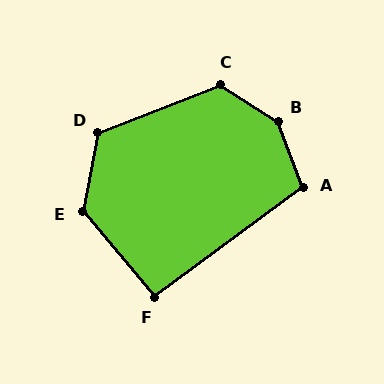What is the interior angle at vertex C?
Approximately 126 degrees (obtuse).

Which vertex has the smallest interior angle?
F, at approximately 94 degrees.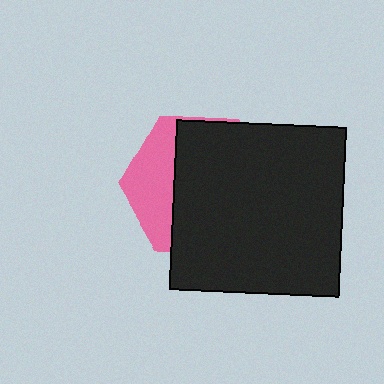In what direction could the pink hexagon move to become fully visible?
The pink hexagon could move left. That would shift it out from behind the black square entirely.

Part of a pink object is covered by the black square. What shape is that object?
It is a hexagon.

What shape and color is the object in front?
The object in front is a black square.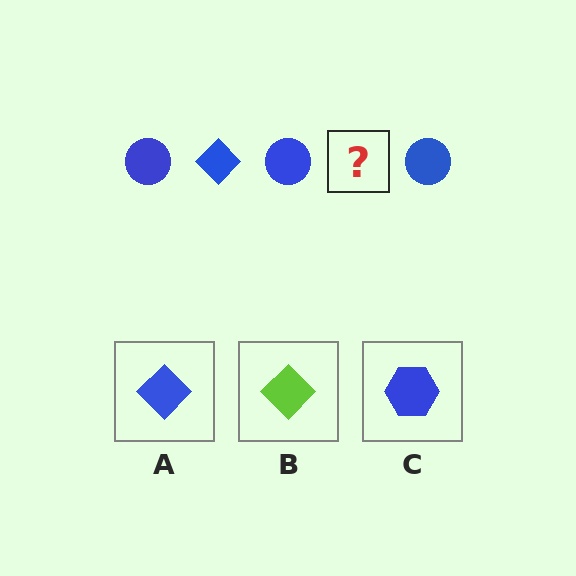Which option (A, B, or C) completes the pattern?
A.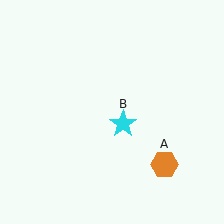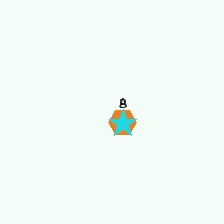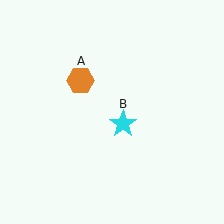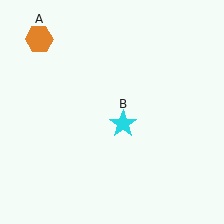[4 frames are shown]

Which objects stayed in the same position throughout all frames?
Cyan star (object B) remained stationary.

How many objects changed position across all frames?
1 object changed position: orange hexagon (object A).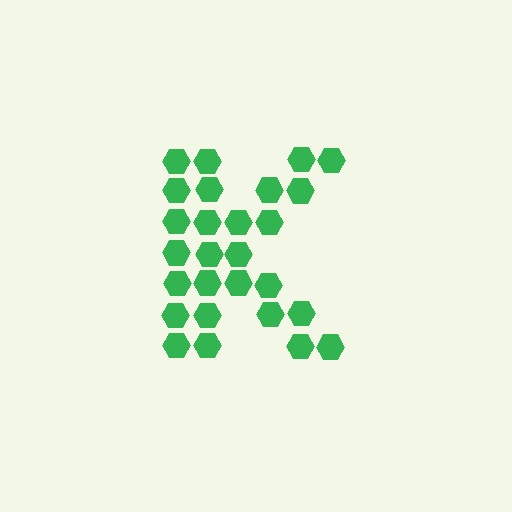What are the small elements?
The small elements are hexagons.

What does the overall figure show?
The overall figure shows the letter K.